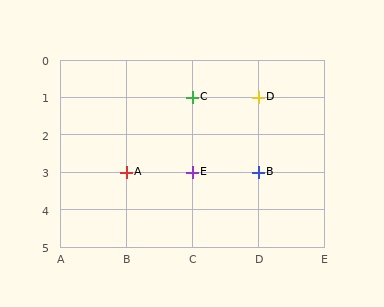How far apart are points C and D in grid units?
Points C and D are 1 column apart.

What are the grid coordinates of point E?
Point E is at grid coordinates (C, 3).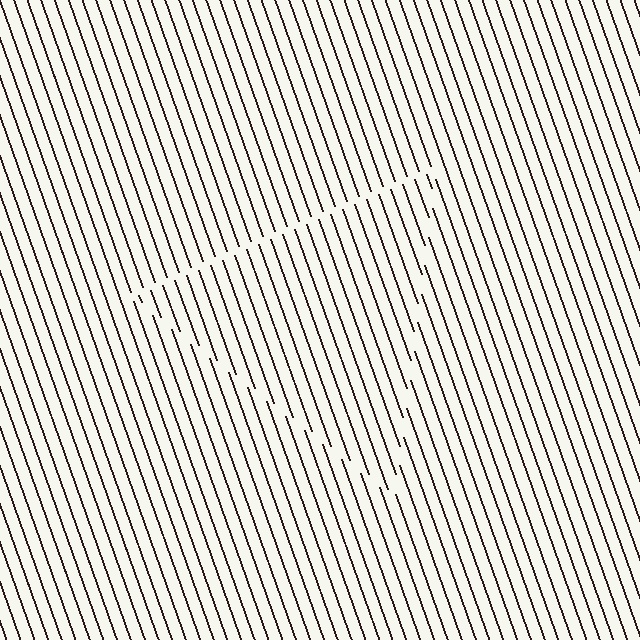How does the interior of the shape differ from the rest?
The interior of the shape contains the same grating, shifted by half a period — the contour is defined by the phase discontinuity where line-ends from the inner and outer gratings abut.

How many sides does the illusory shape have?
3 sides — the line-ends trace a triangle.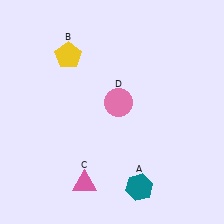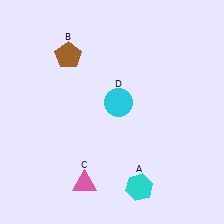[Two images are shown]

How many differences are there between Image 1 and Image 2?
There are 3 differences between the two images.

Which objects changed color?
A changed from teal to cyan. B changed from yellow to brown. D changed from pink to cyan.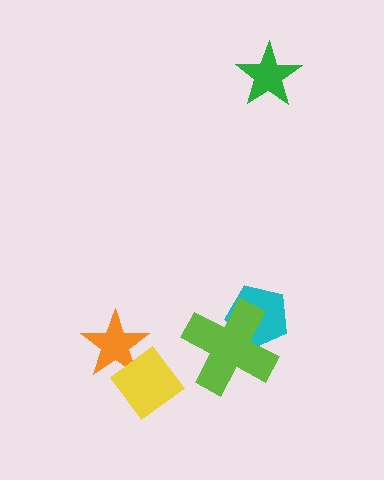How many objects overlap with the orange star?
1 object overlaps with the orange star.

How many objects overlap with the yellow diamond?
1 object overlaps with the yellow diamond.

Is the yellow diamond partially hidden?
No, no other shape covers it.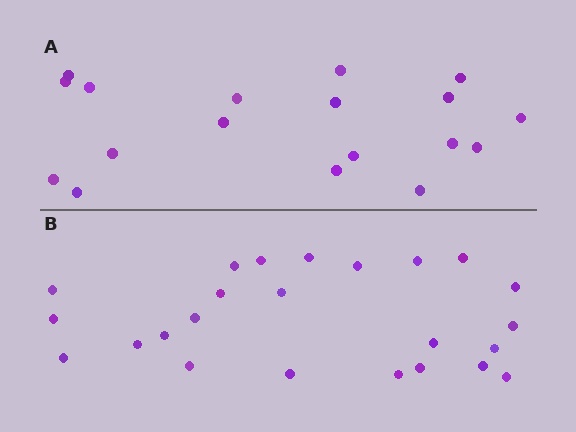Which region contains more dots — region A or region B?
Region B (the bottom region) has more dots.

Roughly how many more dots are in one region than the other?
Region B has about 6 more dots than region A.